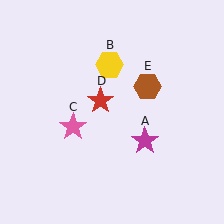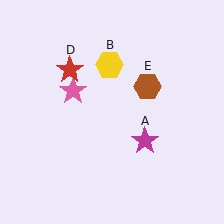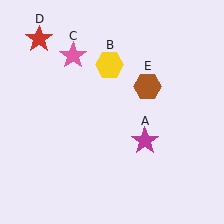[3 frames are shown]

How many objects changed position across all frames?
2 objects changed position: pink star (object C), red star (object D).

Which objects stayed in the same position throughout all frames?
Magenta star (object A) and yellow hexagon (object B) and brown hexagon (object E) remained stationary.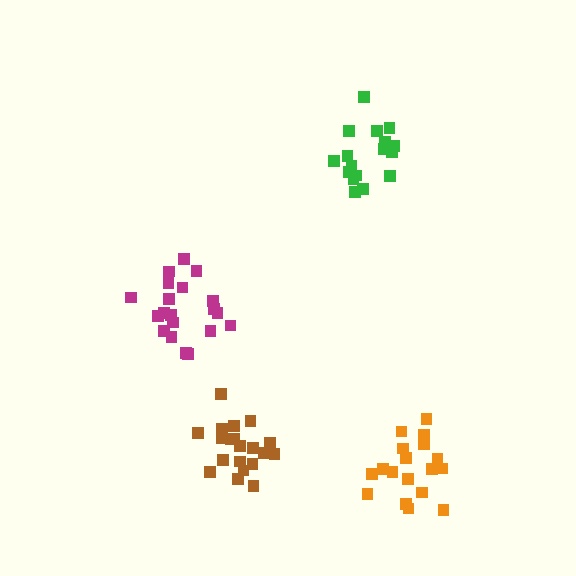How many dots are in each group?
Group 1: 20 dots, Group 2: 20 dots, Group 3: 18 dots, Group 4: 17 dots (75 total).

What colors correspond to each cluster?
The clusters are colored: brown, magenta, orange, green.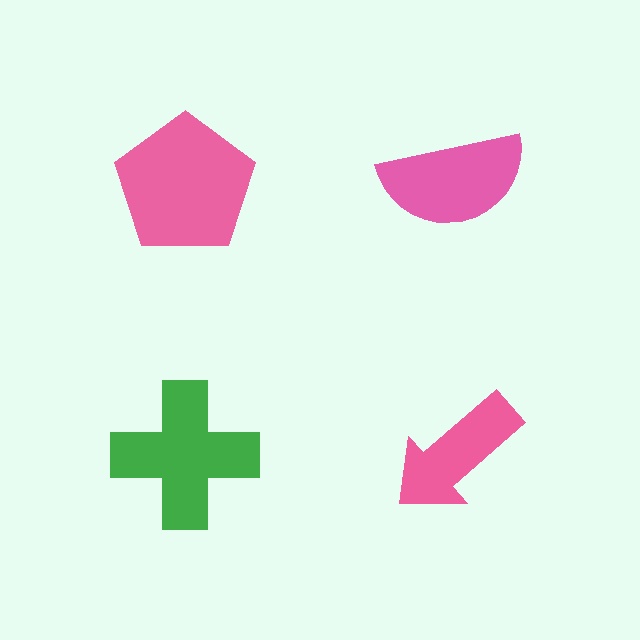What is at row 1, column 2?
A pink semicircle.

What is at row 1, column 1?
A pink pentagon.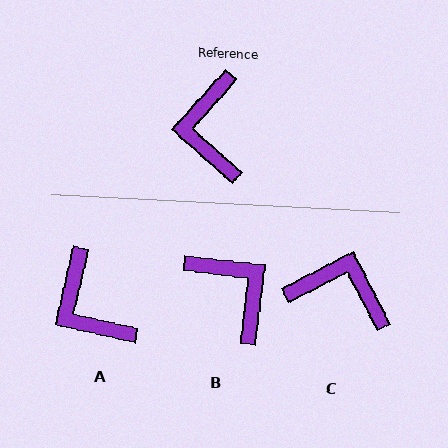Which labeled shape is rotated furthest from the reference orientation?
B, about 145 degrees away.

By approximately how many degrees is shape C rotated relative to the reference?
Approximately 111 degrees clockwise.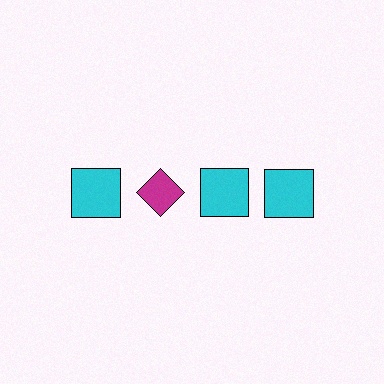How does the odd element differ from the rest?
It differs in both color (magenta instead of cyan) and shape (diamond instead of square).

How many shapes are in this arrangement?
There are 4 shapes arranged in a grid pattern.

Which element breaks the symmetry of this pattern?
The magenta diamond in the top row, second from left column breaks the symmetry. All other shapes are cyan squares.